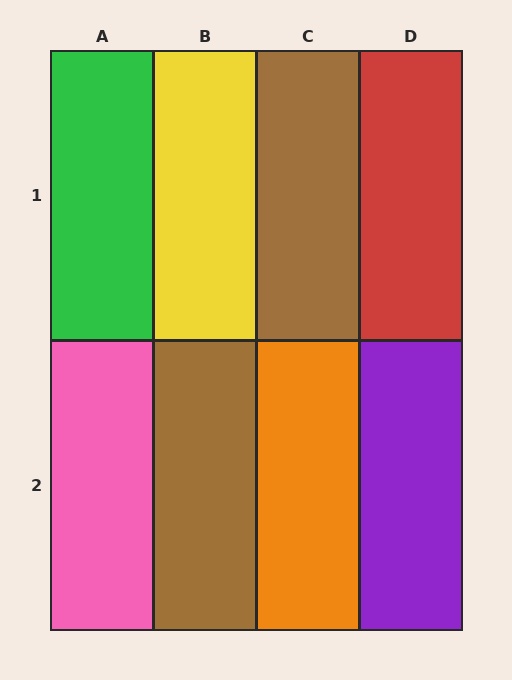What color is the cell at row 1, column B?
Yellow.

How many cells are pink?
1 cell is pink.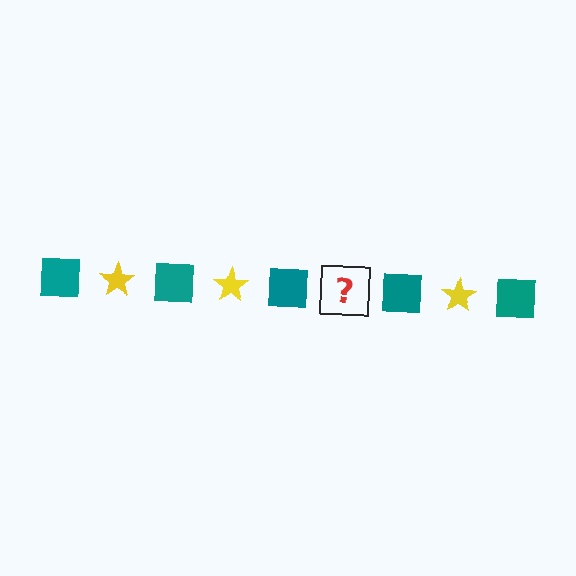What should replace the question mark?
The question mark should be replaced with a yellow star.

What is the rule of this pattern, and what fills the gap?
The rule is that the pattern alternates between teal square and yellow star. The gap should be filled with a yellow star.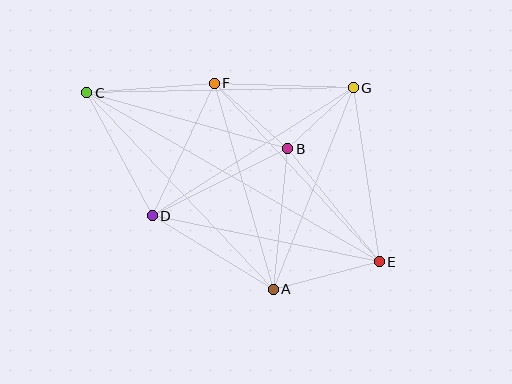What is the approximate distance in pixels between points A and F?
The distance between A and F is approximately 214 pixels.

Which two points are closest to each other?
Points B and G are closest to each other.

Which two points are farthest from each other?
Points C and E are farthest from each other.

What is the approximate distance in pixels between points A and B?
The distance between A and B is approximately 141 pixels.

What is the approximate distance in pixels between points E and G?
The distance between E and G is approximately 176 pixels.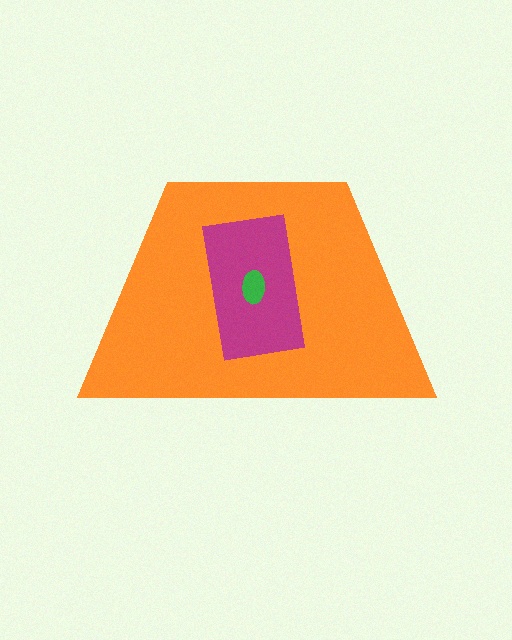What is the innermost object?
The green ellipse.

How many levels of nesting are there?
3.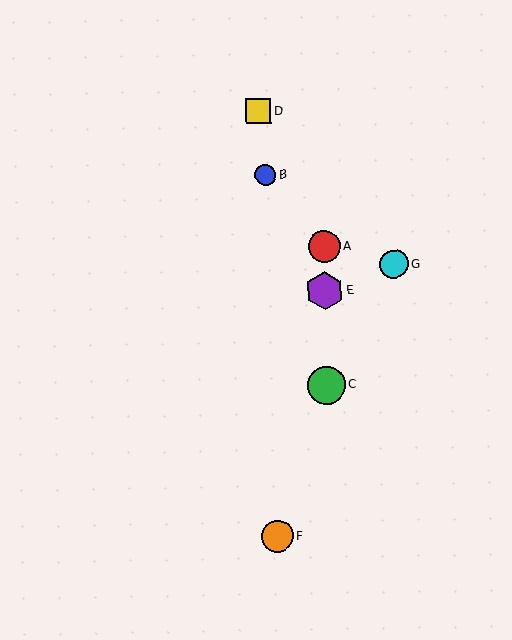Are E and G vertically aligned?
No, E is at x≈325 and G is at x≈394.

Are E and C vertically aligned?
Yes, both are at x≈325.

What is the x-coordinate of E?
Object E is at x≈325.